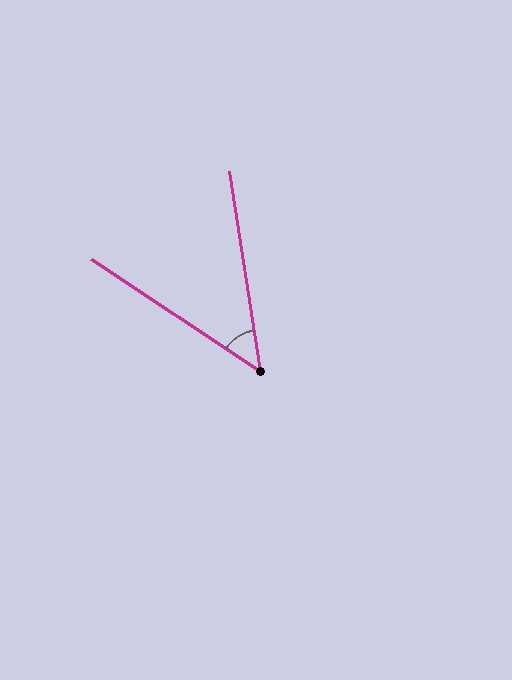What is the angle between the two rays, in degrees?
Approximately 48 degrees.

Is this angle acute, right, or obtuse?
It is acute.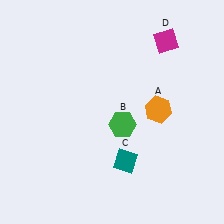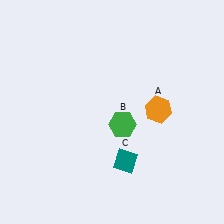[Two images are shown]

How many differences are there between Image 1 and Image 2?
There is 1 difference between the two images.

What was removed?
The magenta diamond (D) was removed in Image 2.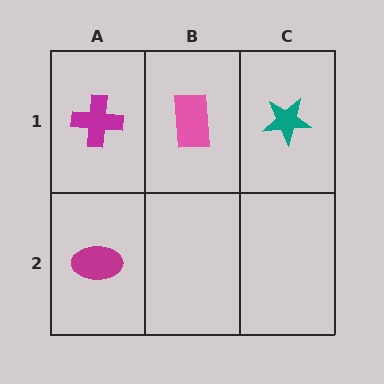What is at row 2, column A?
A magenta ellipse.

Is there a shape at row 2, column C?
No, that cell is empty.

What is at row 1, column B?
A pink rectangle.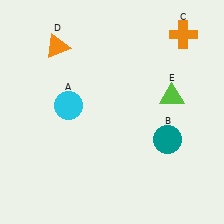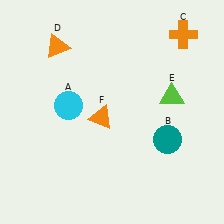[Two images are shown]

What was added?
An orange triangle (F) was added in Image 2.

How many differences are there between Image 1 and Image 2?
There is 1 difference between the two images.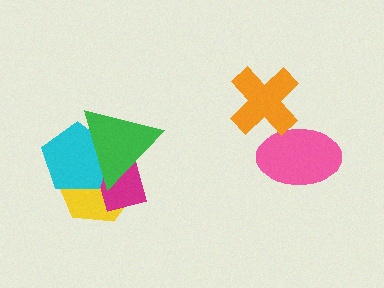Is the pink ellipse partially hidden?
Yes, it is partially covered by another shape.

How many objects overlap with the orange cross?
1 object overlaps with the orange cross.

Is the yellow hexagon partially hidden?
Yes, it is partially covered by another shape.